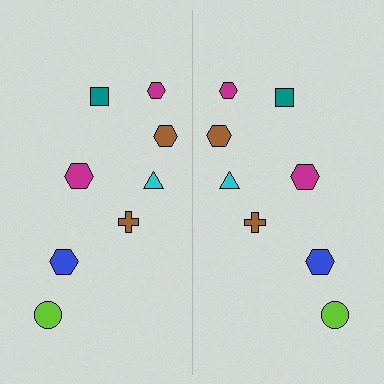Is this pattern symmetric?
Yes, this pattern has bilateral (reflection) symmetry.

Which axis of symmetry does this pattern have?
The pattern has a vertical axis of symmetry running through the center of the image.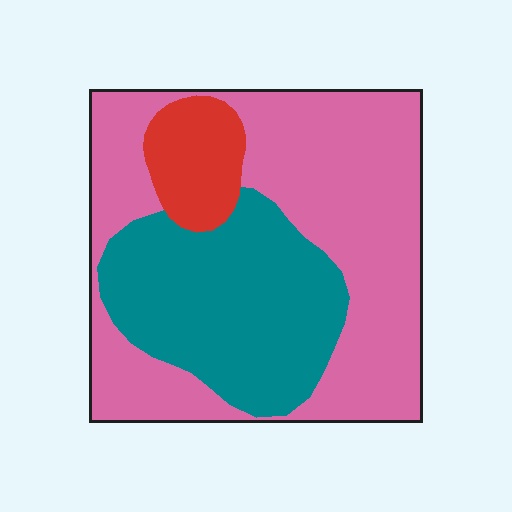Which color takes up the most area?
Pink, at roughly 55%.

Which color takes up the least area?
Red, at roughly 10%.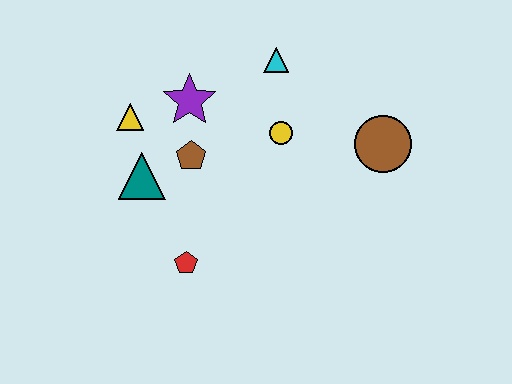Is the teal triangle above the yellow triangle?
No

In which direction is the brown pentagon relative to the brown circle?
The brown pentagon is to the left of the brown circle.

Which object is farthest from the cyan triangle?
The red pentagon is farthest from the cyan triangle.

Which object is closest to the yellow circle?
The cyan triangle is closest to the yellow circle.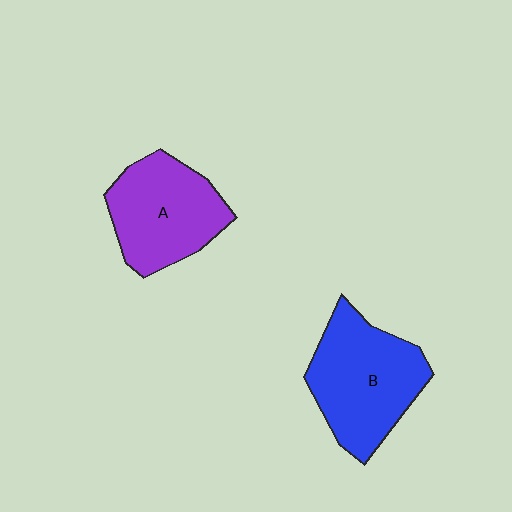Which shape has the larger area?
Shape B (blue).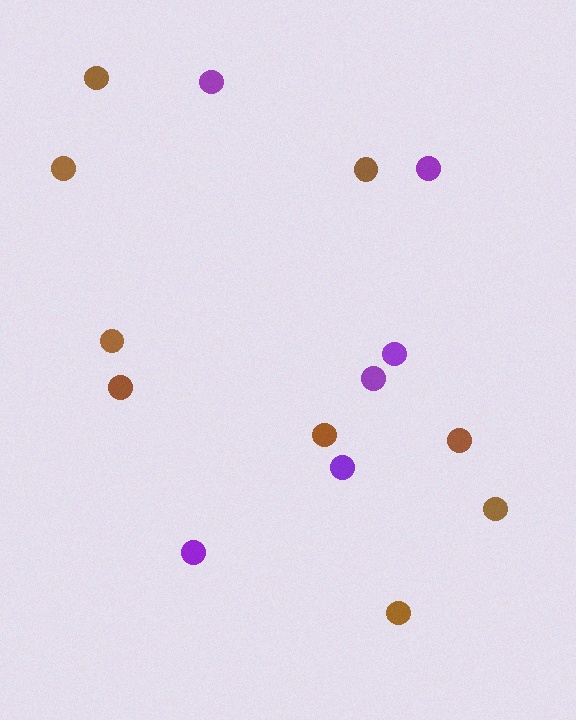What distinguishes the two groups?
There are 2 groups: one group of purple circles (6) and one group of brown circles (9).